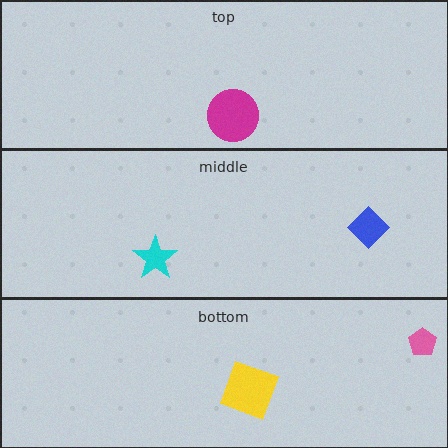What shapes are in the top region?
The magenta circle.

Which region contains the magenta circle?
The top region.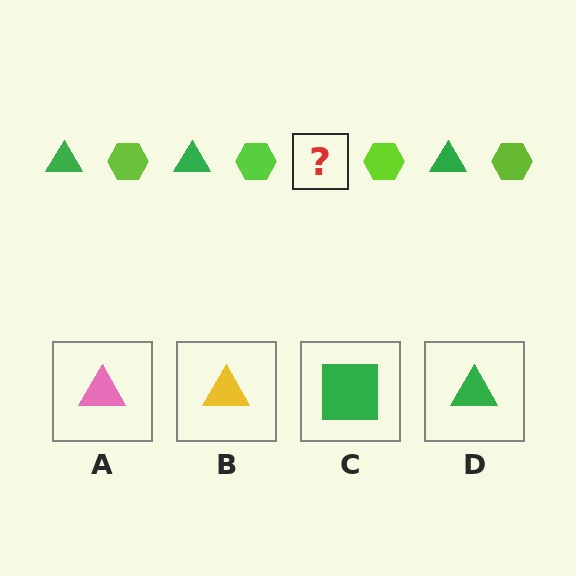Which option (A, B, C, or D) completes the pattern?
D.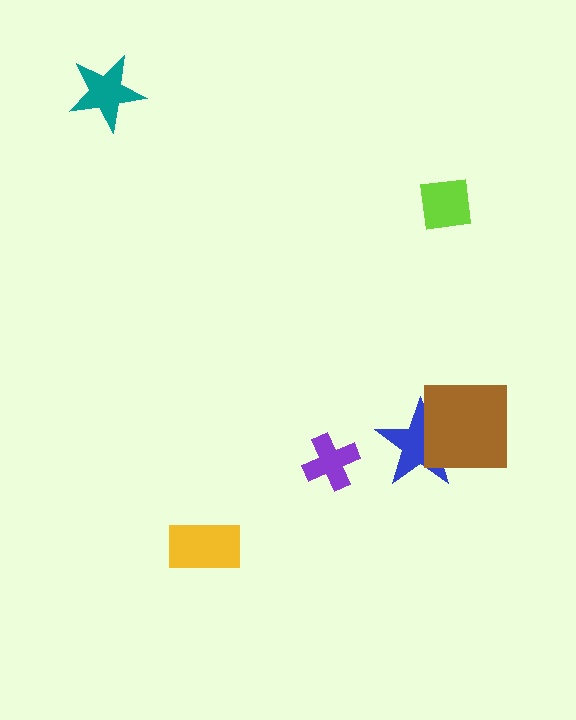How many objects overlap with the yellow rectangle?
0 objects overlap with the yellow rectangle.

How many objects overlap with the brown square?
1 object overlaps with the brown square.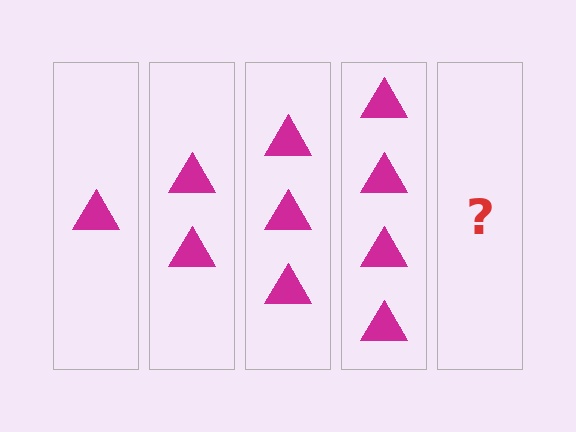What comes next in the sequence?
The next element should be 5 triangles.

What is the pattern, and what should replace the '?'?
The pattern is that each step adds one more triangle. The '?' should be 5 triangles.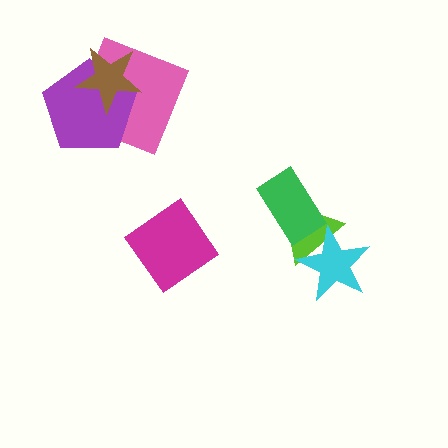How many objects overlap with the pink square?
2 objects overlap with the pink square.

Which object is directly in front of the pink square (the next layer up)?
The purple pentagon is directly in front of the pink square.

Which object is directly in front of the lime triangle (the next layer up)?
The green rectangle is directly in front of the lime triangle.